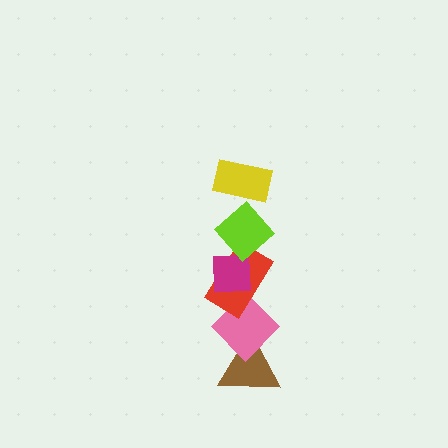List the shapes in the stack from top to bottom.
From top to bottom: the yellow rectangle, the lime diamond, the magenta square, the red rectangle, the pink diamond, the brown triangle.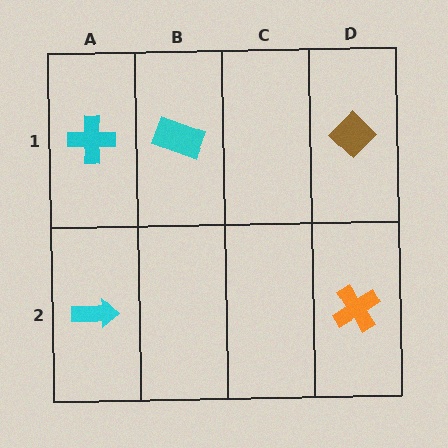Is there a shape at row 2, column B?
No, that cell is empty.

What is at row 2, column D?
An orange cross.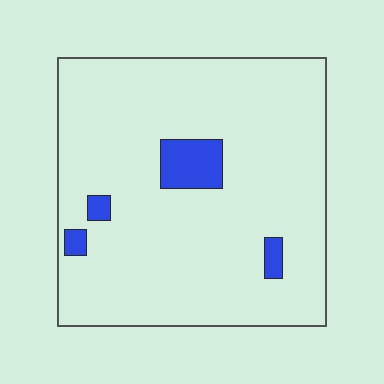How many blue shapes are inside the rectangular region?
4.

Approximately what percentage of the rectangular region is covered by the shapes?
Approximately 5%.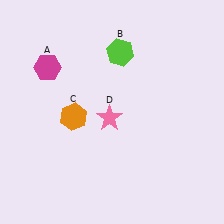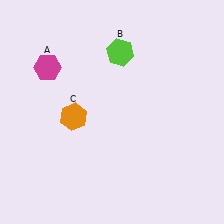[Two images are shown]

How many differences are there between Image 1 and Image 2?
There is 1 difference between the two images.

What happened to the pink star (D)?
The pink star (D) was removed in Image 2. It was in the bottom-left area of Image 1.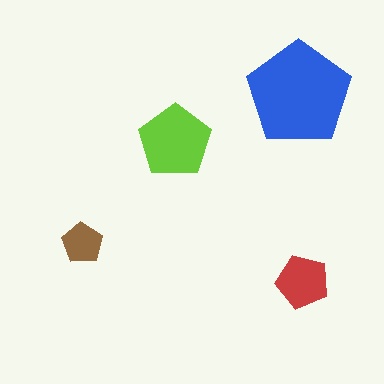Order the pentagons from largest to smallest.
the blue one, the lime one, the red one, the brown one.